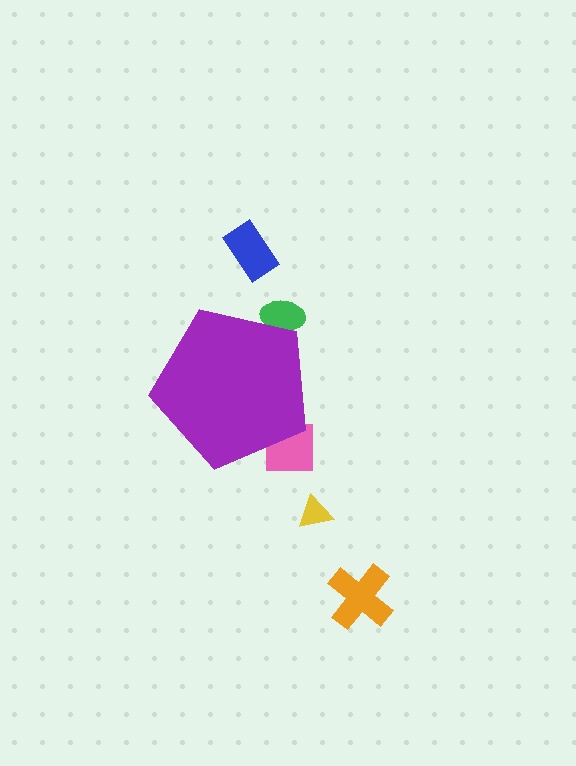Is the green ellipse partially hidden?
Yes, the green ellipse is partially hidden behind the purple pentagon.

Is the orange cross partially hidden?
No, the orange cross is fully visible.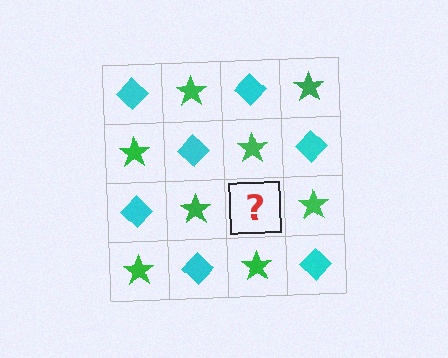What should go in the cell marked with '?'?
The missing cell should contain a cyan diamond.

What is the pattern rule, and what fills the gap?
The rule is that it alternates cyan diamond and green star in a checkerboard pattern. The gap should be filled with a cyan diamond.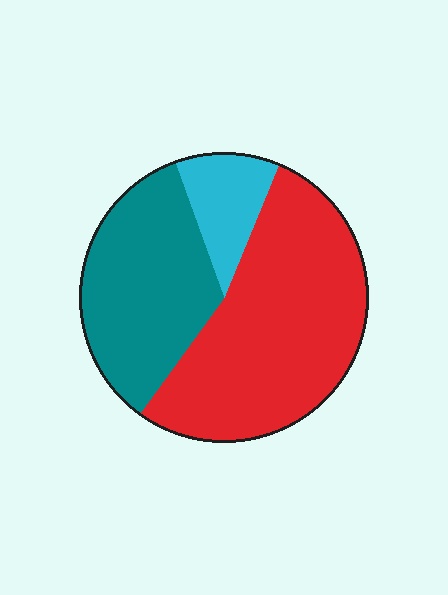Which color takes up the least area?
Cyan, at roughly 10%.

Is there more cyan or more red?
Red.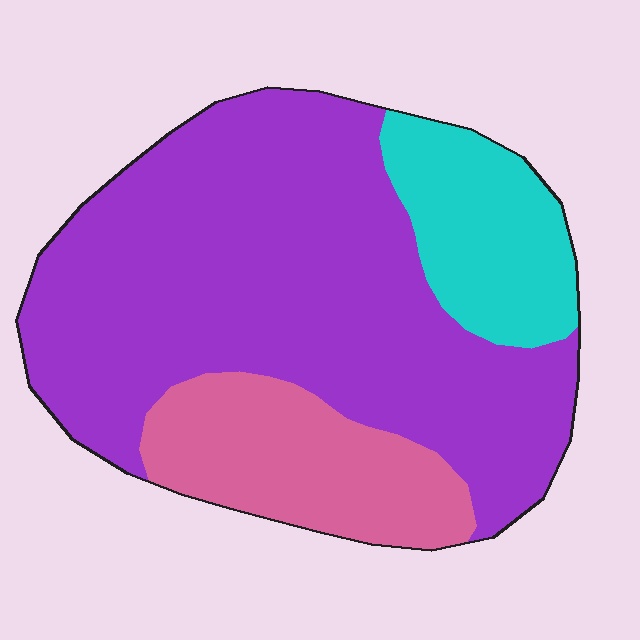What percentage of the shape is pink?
Pink covers about 20% of the shape.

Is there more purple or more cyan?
Purple.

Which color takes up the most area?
Purple, at roughly 65%.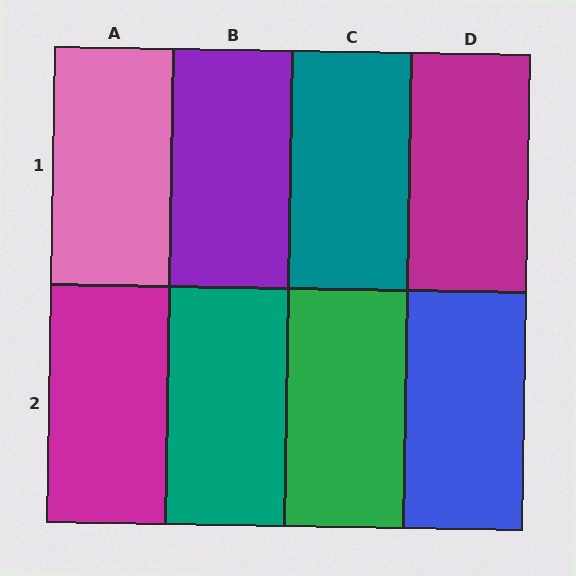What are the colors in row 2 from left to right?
Magenta, teal, green, blue.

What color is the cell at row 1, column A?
Pink.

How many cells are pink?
1 cell is pink.